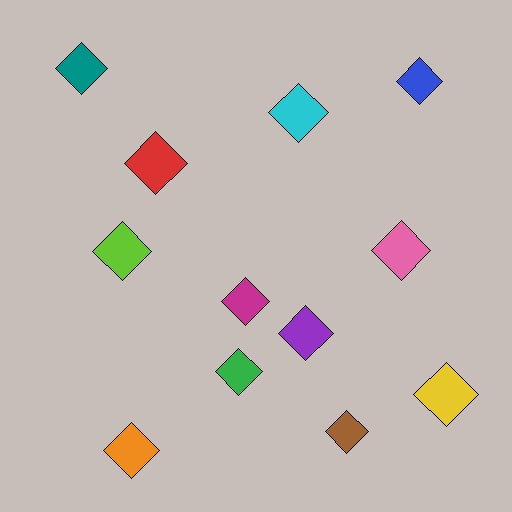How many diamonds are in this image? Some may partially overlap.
There are 12 diamonds.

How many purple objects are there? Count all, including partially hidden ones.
There is 1 purple object.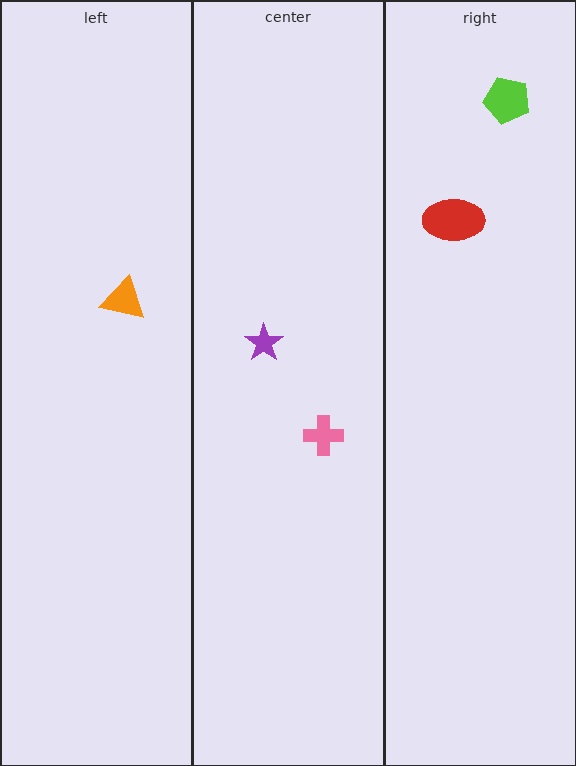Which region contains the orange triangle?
The left region.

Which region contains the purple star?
The center region.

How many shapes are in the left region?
1.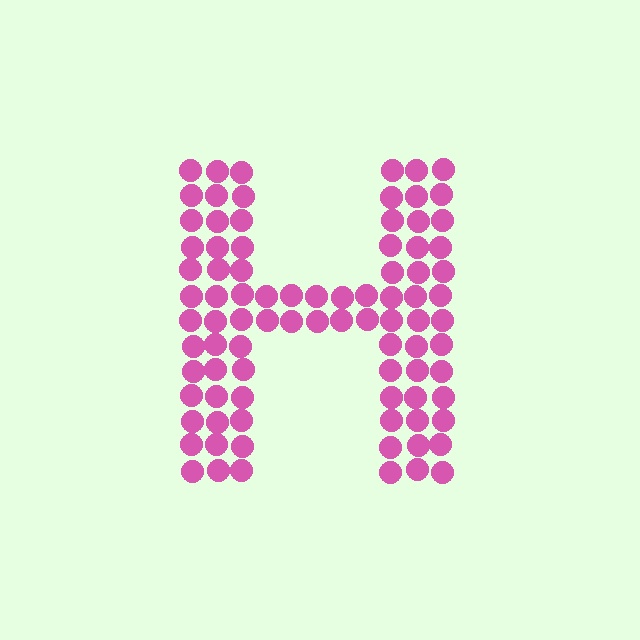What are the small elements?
The small elements are circles.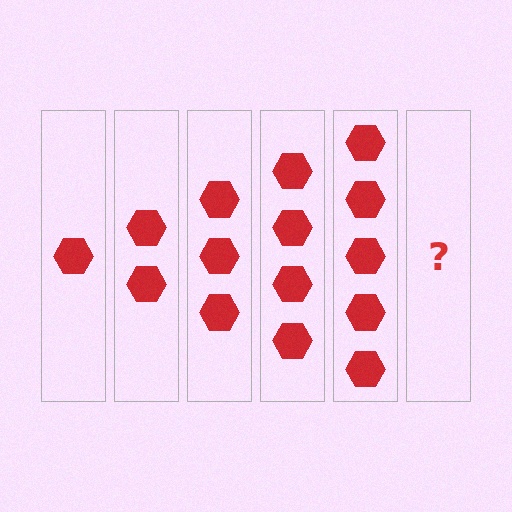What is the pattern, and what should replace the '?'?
The pattern is that each step adds one more hexagon. The '?' should be 6 hexagons.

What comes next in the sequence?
The next element should be 6 hexagons.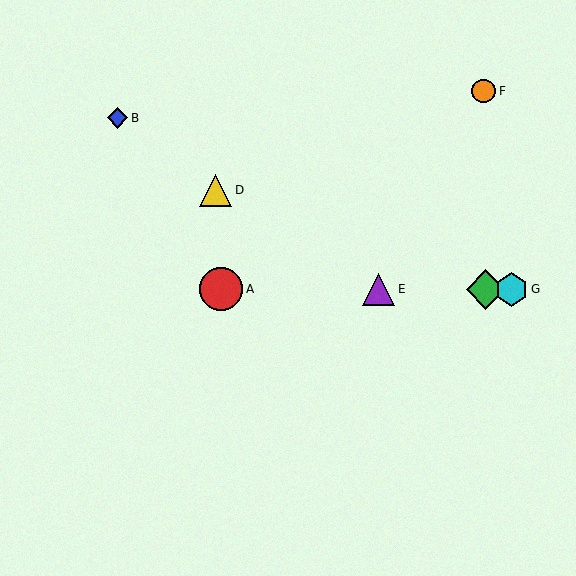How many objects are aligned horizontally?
4 objects (A, C, E, G) are aligned horizontally.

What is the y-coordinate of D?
Object D is at y≈190.